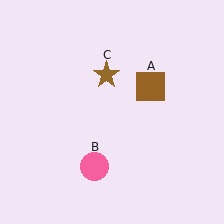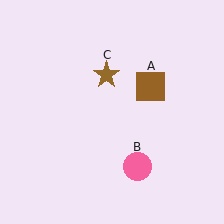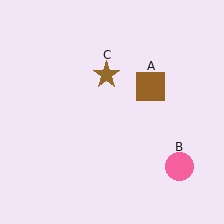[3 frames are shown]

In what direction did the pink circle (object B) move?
The pink circle (object B) moved right.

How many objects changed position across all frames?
1 object changed position: pink circle (object B).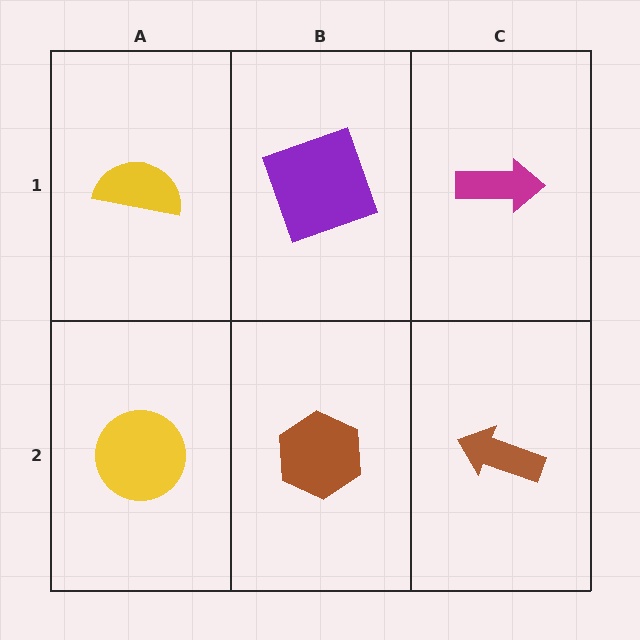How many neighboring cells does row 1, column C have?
2.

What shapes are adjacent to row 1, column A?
A yellow circle (row 2, column A), a purple square (row 1, column B).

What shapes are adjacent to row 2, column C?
A magenta arrow (row 1, column C), a brown hexagon (row 2, column B).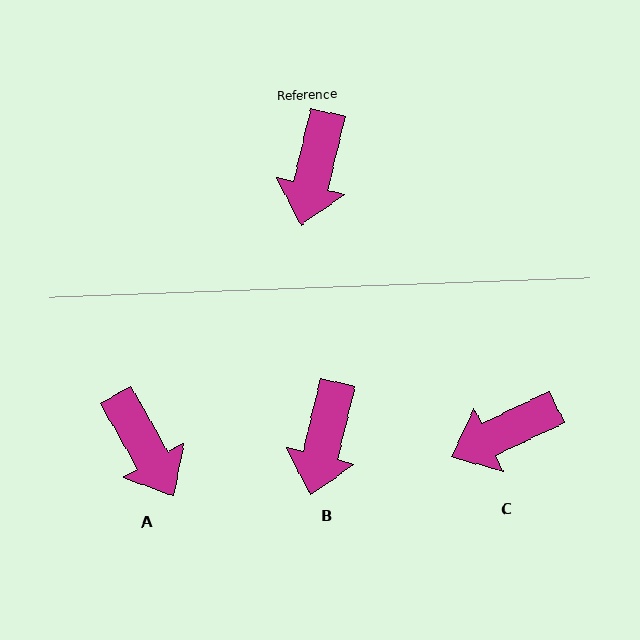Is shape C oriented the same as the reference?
No, it is off by about 51 degrees.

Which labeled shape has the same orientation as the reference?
B.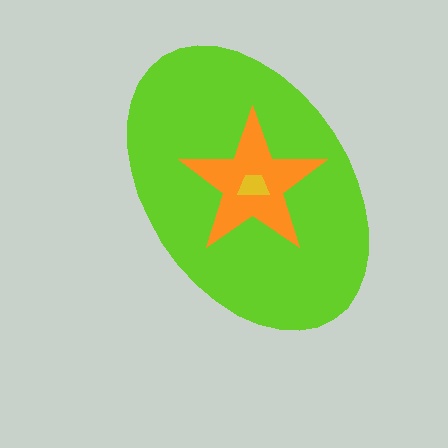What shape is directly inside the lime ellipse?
The orange star.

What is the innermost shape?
The yellow trapezoid.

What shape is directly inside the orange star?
The yellow trapezoid.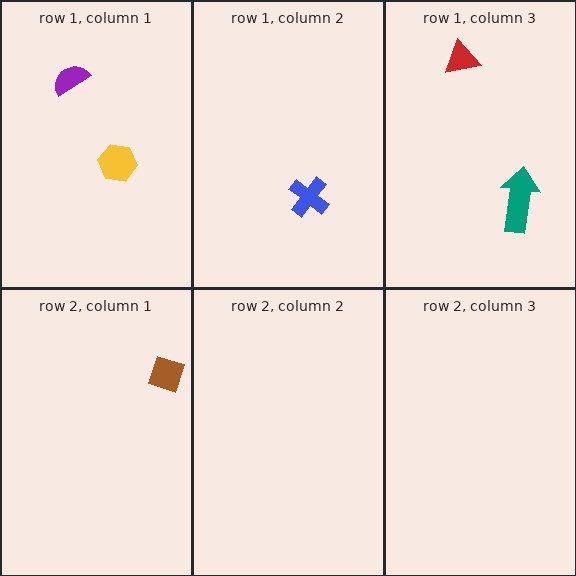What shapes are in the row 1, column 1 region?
The yellow hexagon, the purple semicircle.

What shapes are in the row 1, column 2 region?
The blue cross.